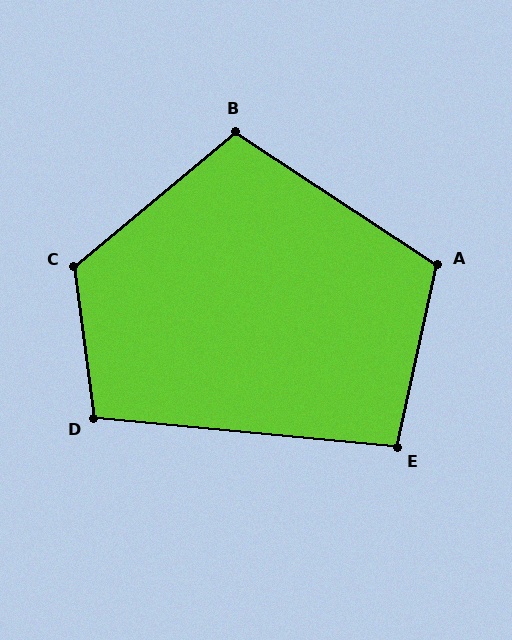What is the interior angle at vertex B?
Approximately 107 degrees (obtuse).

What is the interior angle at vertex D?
Approximately 103 degrees (obtuse).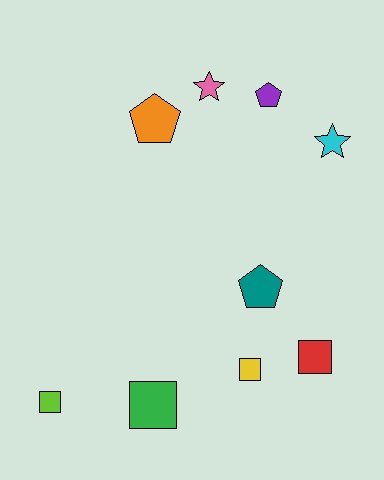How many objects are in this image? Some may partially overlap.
There are 9 objects.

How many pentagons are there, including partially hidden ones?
There are 3 pentagons.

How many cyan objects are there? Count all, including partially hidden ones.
There is 1 cyan object.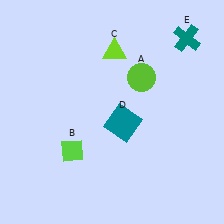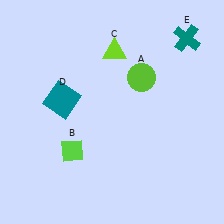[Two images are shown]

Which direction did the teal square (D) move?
The teal square (D) moved left.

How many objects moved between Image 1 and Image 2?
1 object moved between the two images.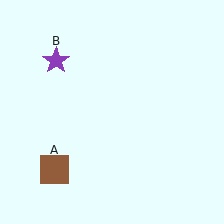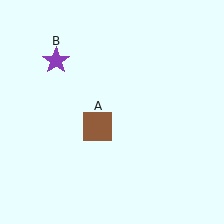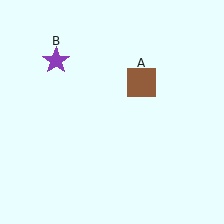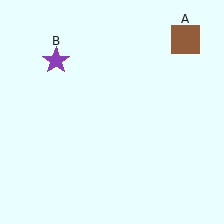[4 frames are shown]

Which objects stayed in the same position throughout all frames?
Purple star (object B) remained stationary.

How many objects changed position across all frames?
1 object changed position: brown square (object A).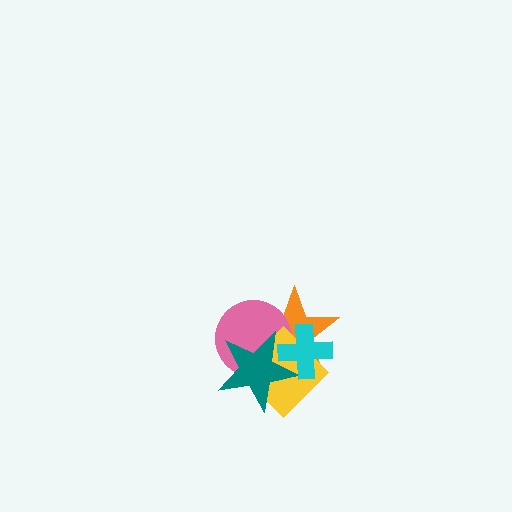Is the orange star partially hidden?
Yes, it is partially covered by another shape.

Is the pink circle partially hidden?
Yes, it is partially covered by another shape.